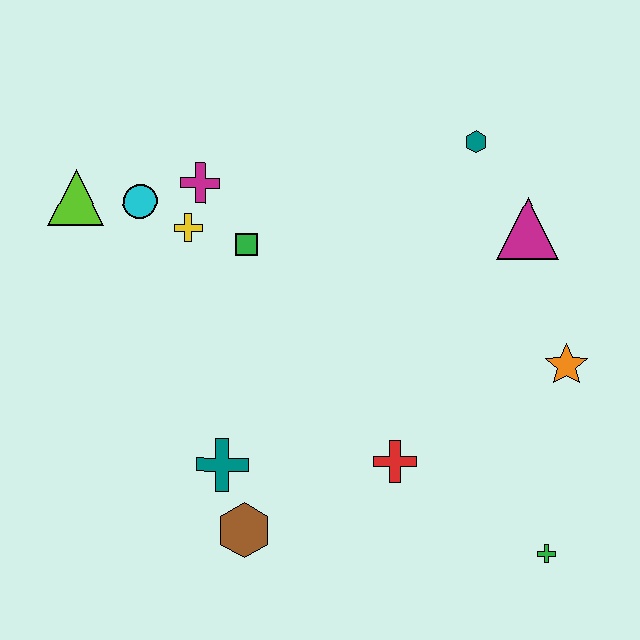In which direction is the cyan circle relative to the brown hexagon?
The cyan circle is above the brown hexagon.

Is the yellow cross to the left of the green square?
Yes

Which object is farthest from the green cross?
The lime triangle is farthest from the green cross.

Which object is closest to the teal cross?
The brown hexagon is closest to the teal cross.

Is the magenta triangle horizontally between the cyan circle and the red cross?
No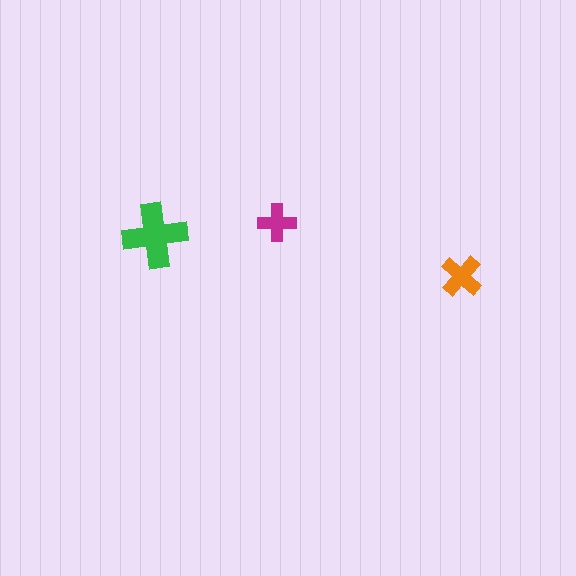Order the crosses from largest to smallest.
the green one, the orange one, the magenta one.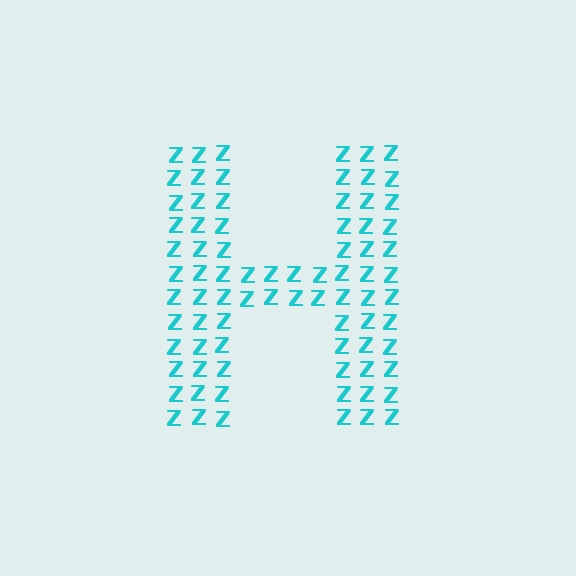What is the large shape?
The large shape is the letter H.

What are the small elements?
The small elements are letter Z's.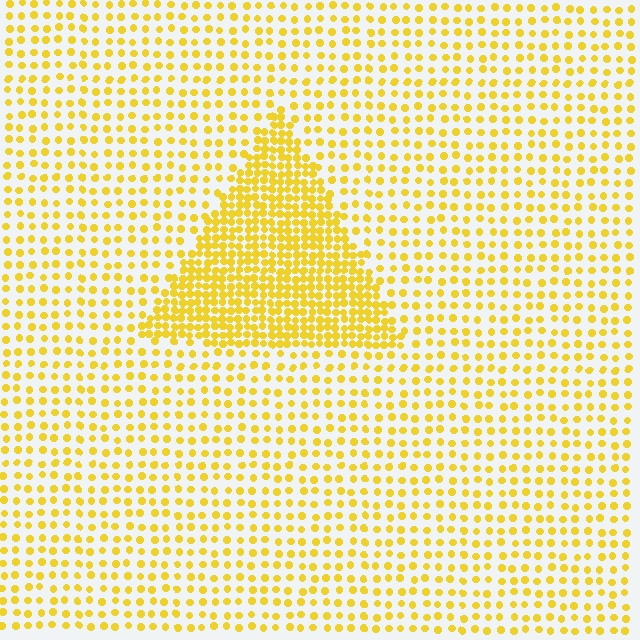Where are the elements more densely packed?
The elements are more densely packed inside the triangle boundary.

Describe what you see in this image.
The image contains small yellow elements arranged at two different densities. A triangle-shaped region is visible where the elements are more densely packed than the surrounding area.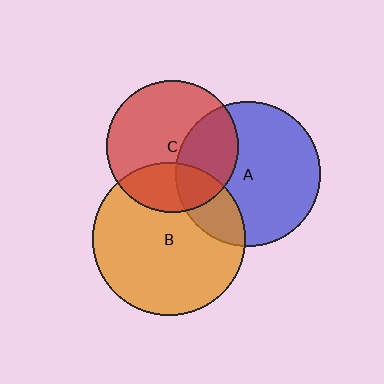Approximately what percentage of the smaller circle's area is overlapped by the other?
Approximately 20%.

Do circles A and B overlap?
Yes.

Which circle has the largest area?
Circle B (orange).